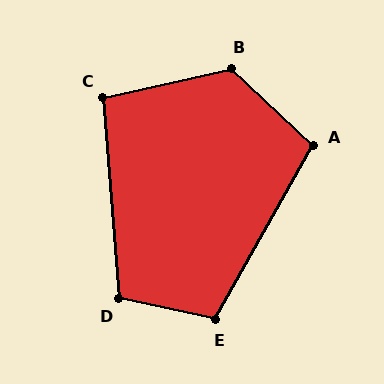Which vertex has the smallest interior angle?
C, at approximately 98 degrees.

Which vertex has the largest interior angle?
B, at approximately 124 degrees.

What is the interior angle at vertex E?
Approximately 107 degrees (obtuse).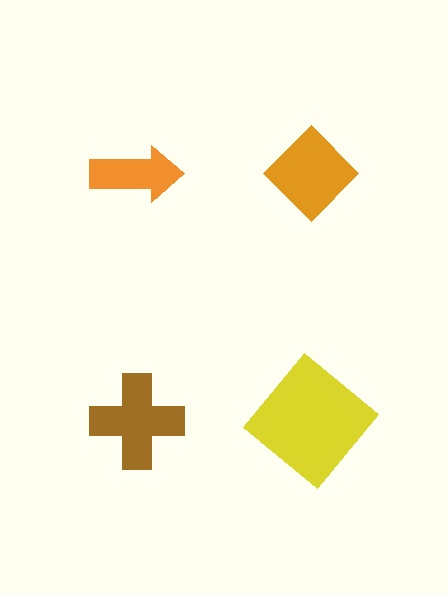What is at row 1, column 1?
An orange arrow.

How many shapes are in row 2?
2 shapes.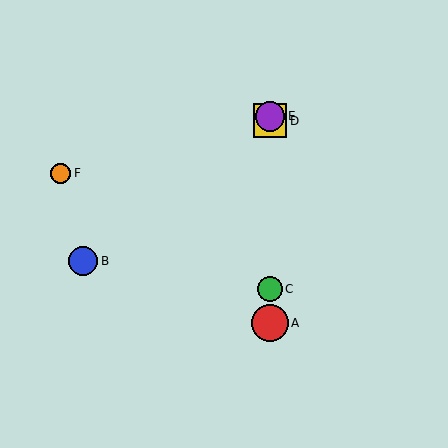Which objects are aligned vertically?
Objects A, C, D, E are aligned vertically.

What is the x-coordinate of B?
Object B is at x≈83.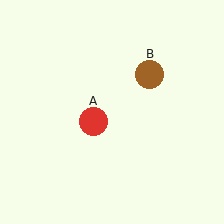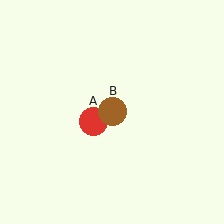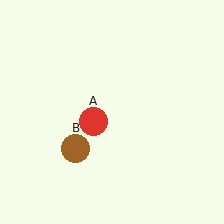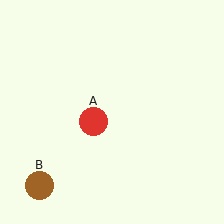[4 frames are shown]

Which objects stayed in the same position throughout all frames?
Red circle (object A) remained stationary.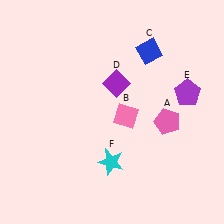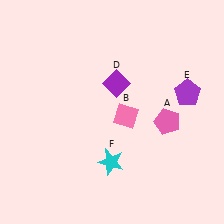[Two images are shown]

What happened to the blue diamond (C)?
The blue diamond (C) was removed in Image 2. It was in the top-right area of Image 1.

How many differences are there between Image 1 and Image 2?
There is 1 difference between the two images.